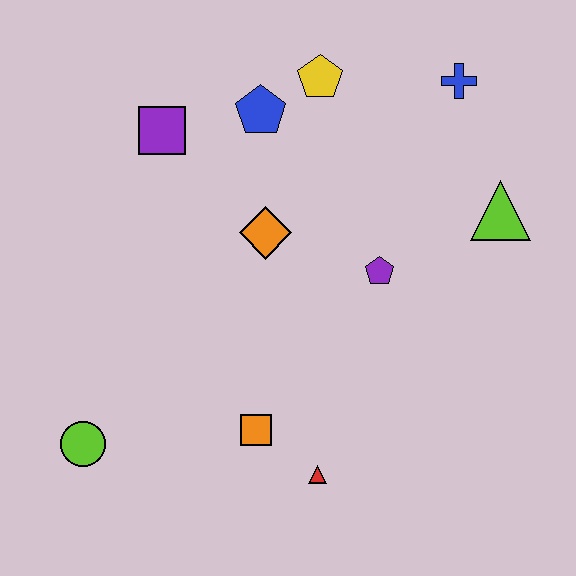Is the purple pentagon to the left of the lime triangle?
Yes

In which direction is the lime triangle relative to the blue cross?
The lime triangle is below the blue cross.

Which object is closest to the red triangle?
The orange square is closest to the red triangle.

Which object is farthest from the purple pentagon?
The lime circle is farthest from the purple pentagon.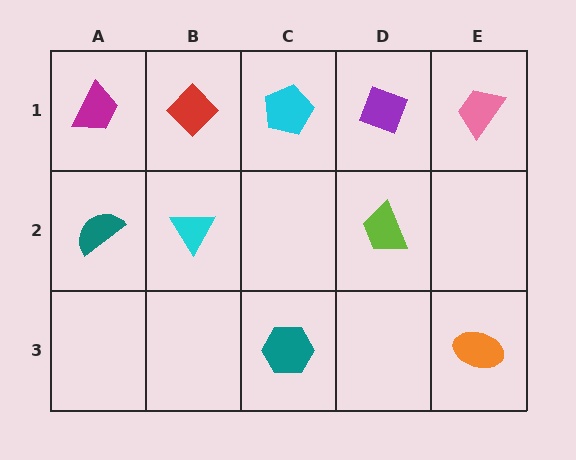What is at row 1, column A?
A magenta trapezoid.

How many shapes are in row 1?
5 shapes.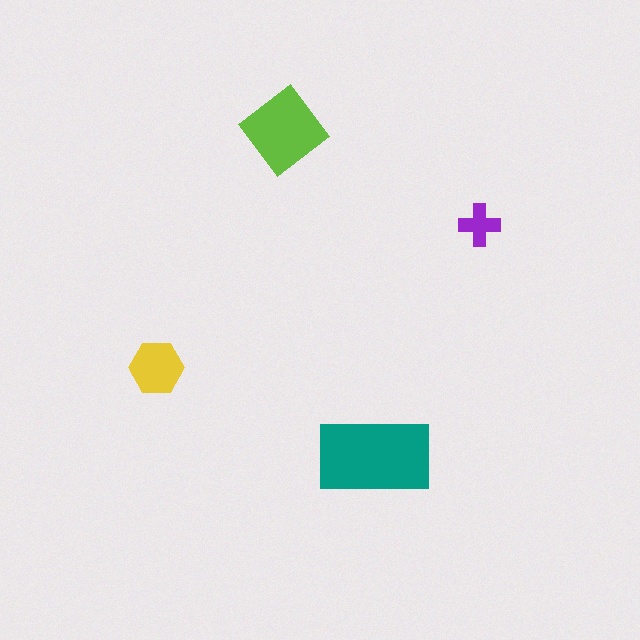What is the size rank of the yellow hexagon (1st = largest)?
3rd.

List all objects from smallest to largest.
The purple cross, the yellow hexagon, the lime diamond, the teal rectangle.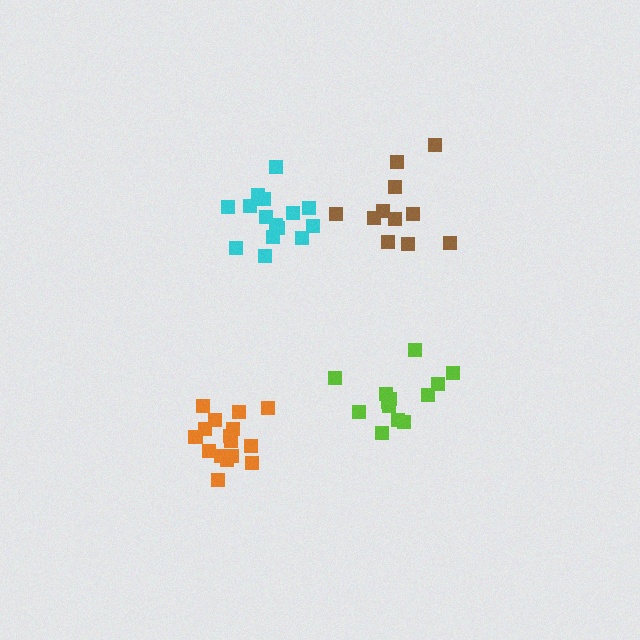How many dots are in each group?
Group 1: 16 dots, Group 2: 13 dots, Group 3: 15 dots, Group 4: 11 dots (55 total).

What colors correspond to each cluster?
The clusters are colored: orange, lime, cyan, brown.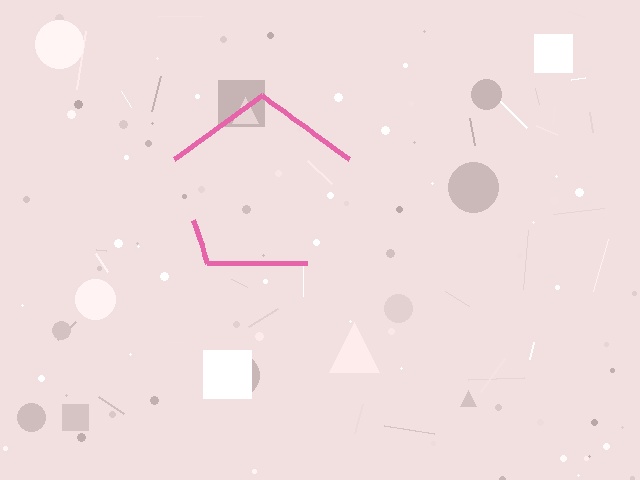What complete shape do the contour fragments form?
The contour fragments form a pentagon.